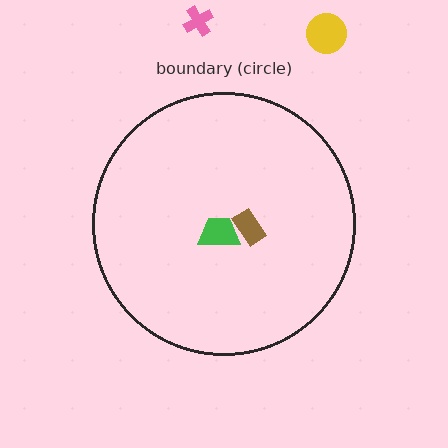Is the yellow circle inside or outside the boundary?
Outside.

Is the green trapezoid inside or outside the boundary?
Inside.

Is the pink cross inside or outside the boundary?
Outside.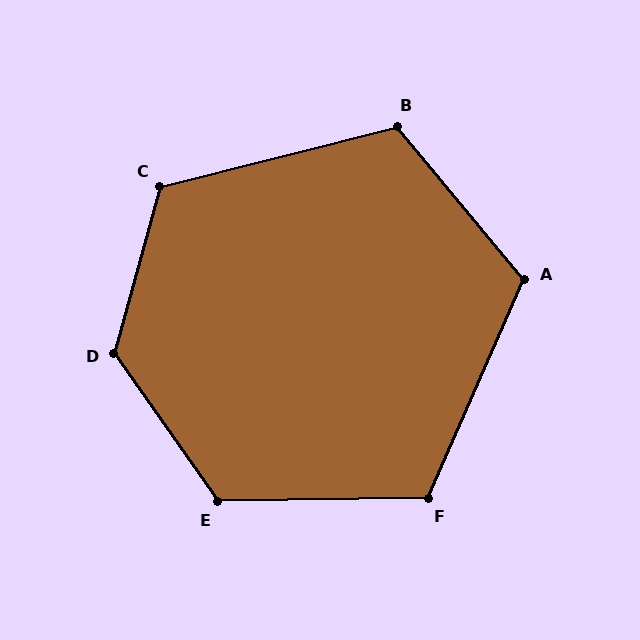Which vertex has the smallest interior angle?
F, at approximately 115 degrees.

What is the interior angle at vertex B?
Approximately 116 degrees (obtuse).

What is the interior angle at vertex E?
Approximately 124 degrees (obtuse).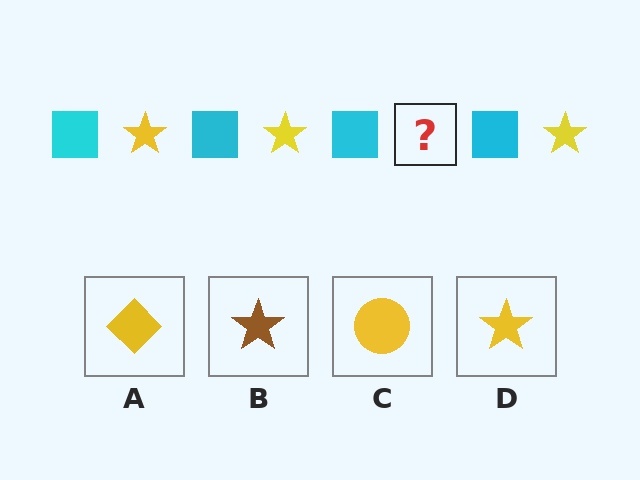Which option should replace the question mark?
Option D.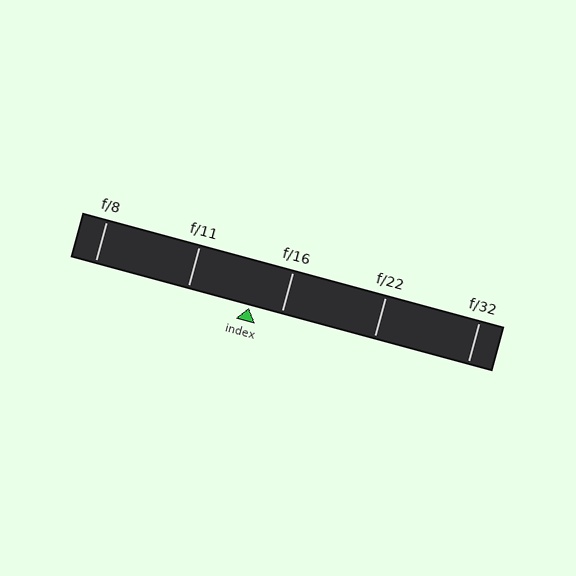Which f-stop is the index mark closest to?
The index mark is closest to f/16.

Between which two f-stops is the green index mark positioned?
The index mark is between f/11 and f/16.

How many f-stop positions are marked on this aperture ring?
There are 5 f-stop positions marked.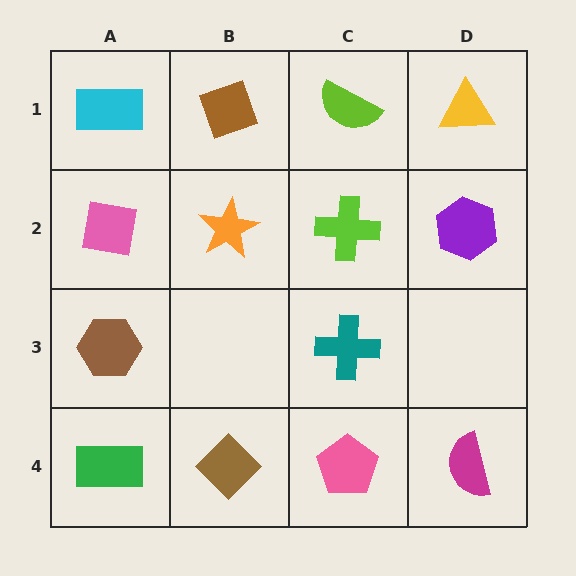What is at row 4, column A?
A green rectangle.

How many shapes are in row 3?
2 shapes.